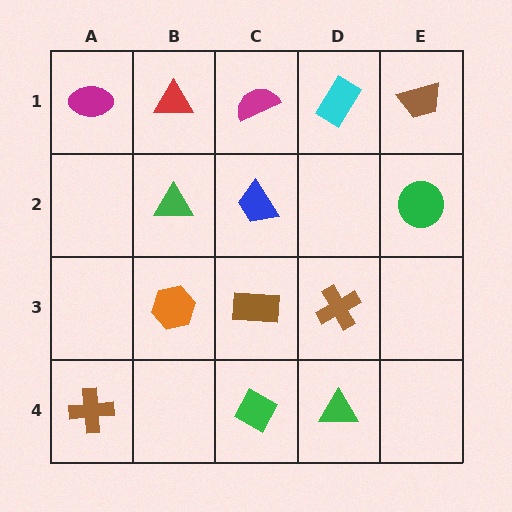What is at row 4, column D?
A green triangle.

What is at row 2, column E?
A green circle.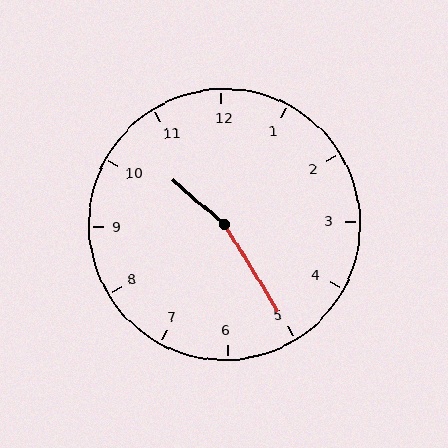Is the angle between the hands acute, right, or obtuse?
It is obtuse.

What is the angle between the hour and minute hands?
Approximately 162 degrees.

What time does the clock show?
10:25.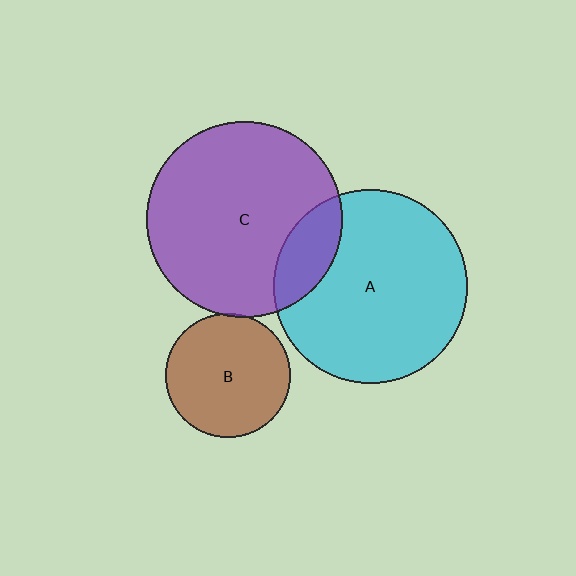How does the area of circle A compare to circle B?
Approximately 2.4 times.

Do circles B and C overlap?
Yes.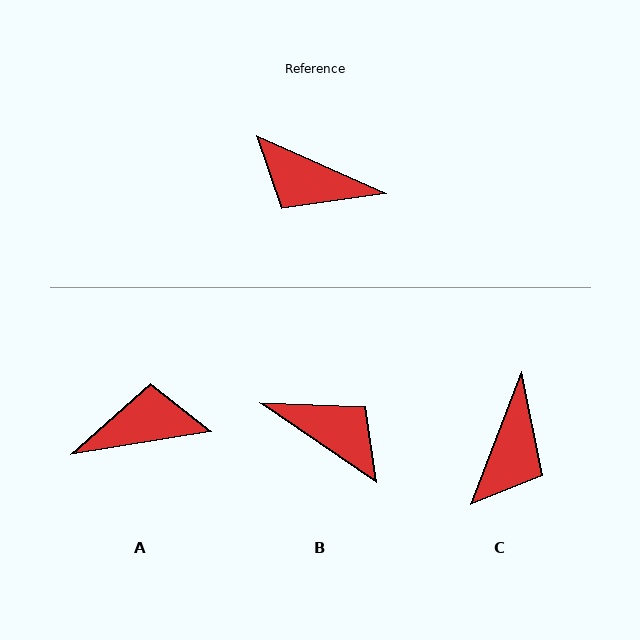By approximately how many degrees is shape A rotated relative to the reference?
Approximately 146 degrees clockwise.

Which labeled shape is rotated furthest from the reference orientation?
B, about 170 degrees away.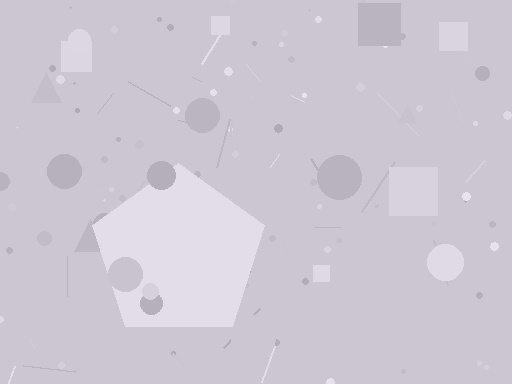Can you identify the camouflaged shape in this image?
The camouflaged shape is a pentagon.